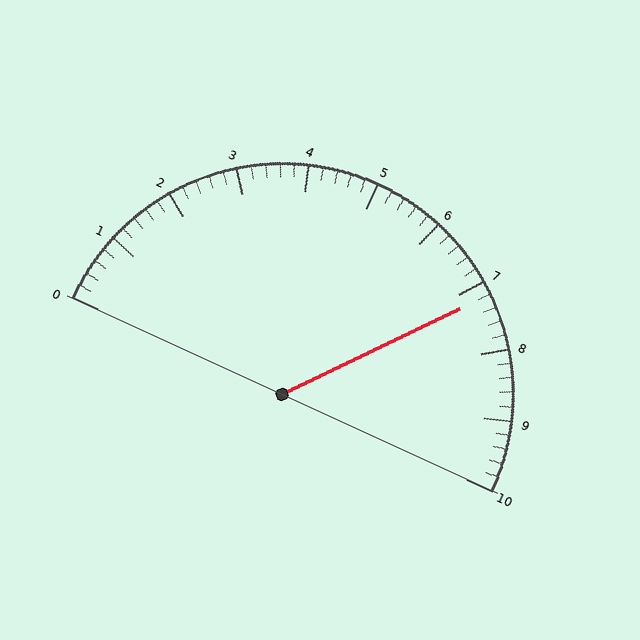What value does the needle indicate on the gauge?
The needle indicates approximately 7.2.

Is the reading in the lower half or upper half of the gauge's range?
The reading is in the upper half of the range (0 to 10).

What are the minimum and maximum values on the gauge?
The gauge ranges from 0 to 10.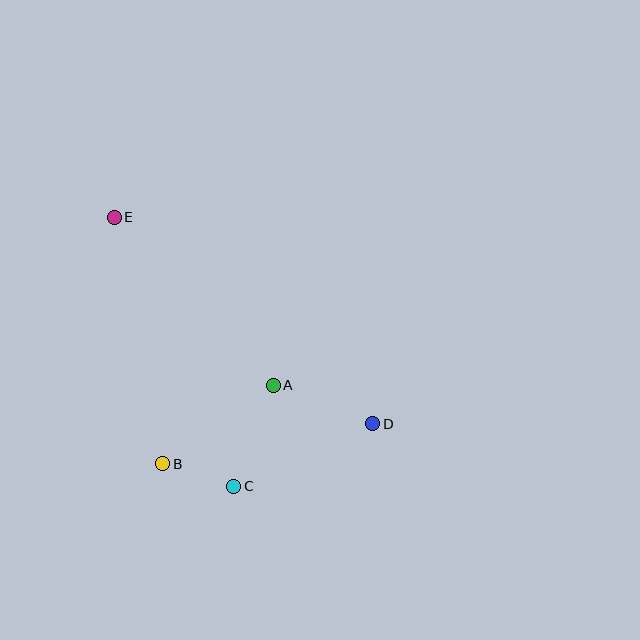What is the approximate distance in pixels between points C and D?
The distance between C and D is approximately 152 pixels.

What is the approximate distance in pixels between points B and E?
The distance between B and E is approximately 251 pixels.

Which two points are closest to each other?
Points B and C are closest to each other.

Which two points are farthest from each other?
Points D and E are farthest from each other.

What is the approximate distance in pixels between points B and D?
The distance between B and D is approximately 214 pixels.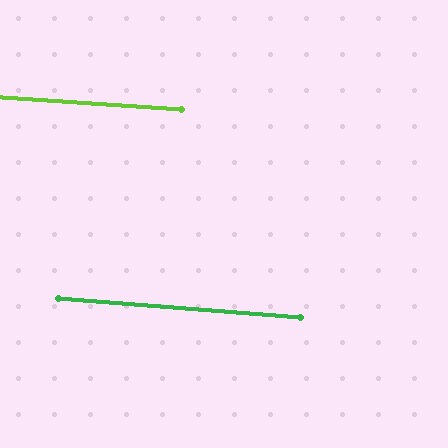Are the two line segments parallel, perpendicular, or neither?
Parallel — their directions differ by only 0.5°.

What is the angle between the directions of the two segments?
Approximately 1 degree.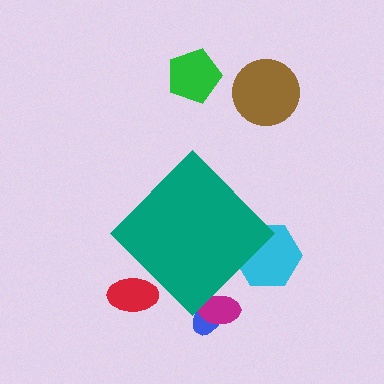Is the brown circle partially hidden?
No, the brown circle is fully visible.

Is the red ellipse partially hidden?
Yes, the red ellipse is partially hidden behind the teal diamond.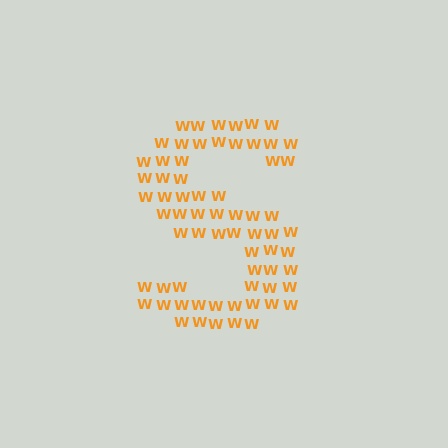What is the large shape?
The large shape is the letter S.